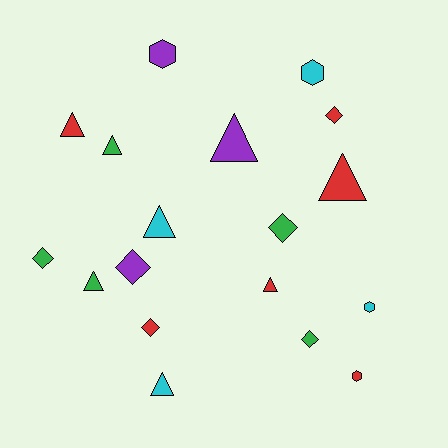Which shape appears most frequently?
Triangle, with 8 objects.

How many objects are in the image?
There are 18 objects.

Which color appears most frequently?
Red, with 6 objects.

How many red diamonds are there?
There are 2 red diamonds.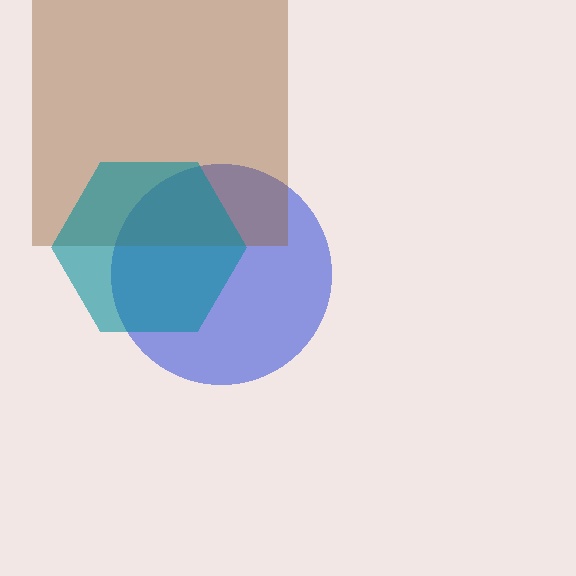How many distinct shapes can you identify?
There are 3 distinct shapes: a blue circle, a brown square, a teal hexagon.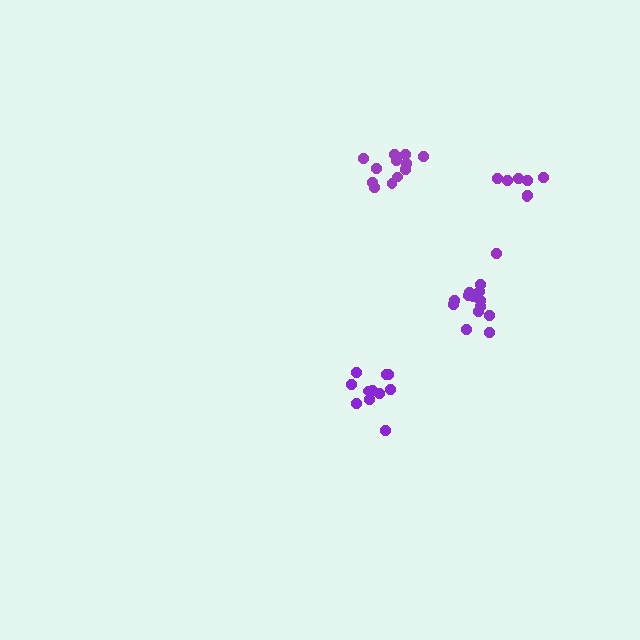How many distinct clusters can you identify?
There are 4 distinct clusters.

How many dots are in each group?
Group 1: 8 dots, Group 2: 11 dots, Group 3: 12 dots, Group 4: 13 dots (44 total).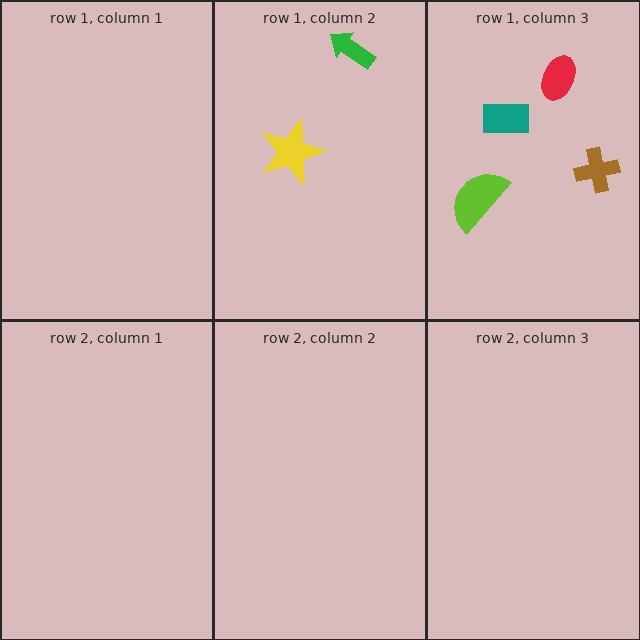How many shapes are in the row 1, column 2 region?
2.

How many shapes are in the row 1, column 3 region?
4.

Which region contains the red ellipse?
The row 1, column 3 region.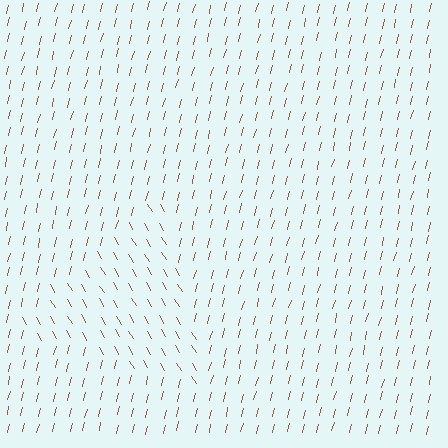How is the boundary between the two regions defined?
The boundary is defined purely by a change in line orientation (approximately 45 degrees difference). All lines are the same color and thickness.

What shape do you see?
I see a triangle.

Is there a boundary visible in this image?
Yes, there is a texture boundary formed by a change in line orientation.